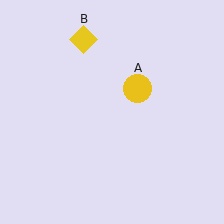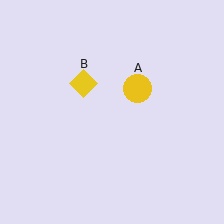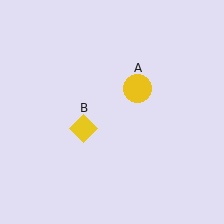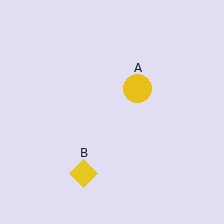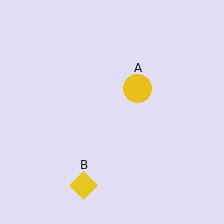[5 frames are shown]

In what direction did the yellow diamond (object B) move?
The yellow diamond (object B) moved down.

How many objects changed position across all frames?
1 object changed position: yellow diamond (object B).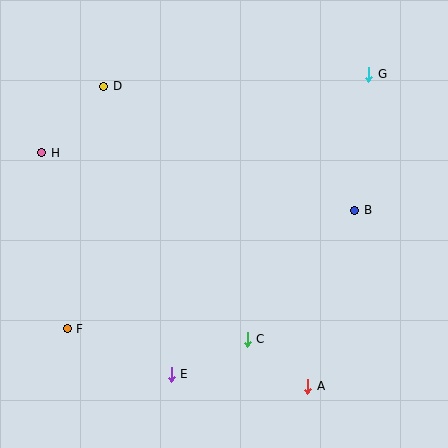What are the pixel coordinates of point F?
Point F is at (67, 329).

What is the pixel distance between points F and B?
The distance between F and B is 311 pixels.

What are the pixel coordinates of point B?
Point B is at (355, 210).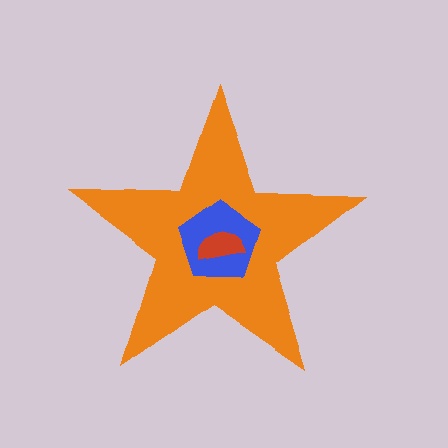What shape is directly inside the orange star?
The blue pentagon.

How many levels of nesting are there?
3.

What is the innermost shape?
The red semicircle.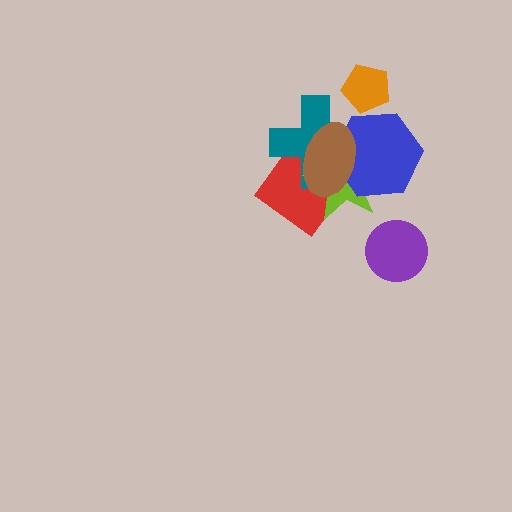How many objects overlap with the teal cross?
4 objects overlap with the teal cross.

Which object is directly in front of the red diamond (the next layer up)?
The teal cross is directly in front of the red diamond.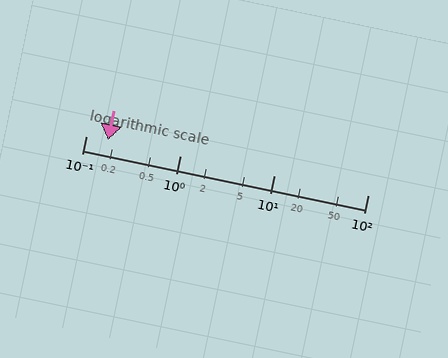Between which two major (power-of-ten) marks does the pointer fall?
The pointer is between 0.1 and 1.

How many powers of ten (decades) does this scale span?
The scale spans 3 decades, from 0.1 to 100.